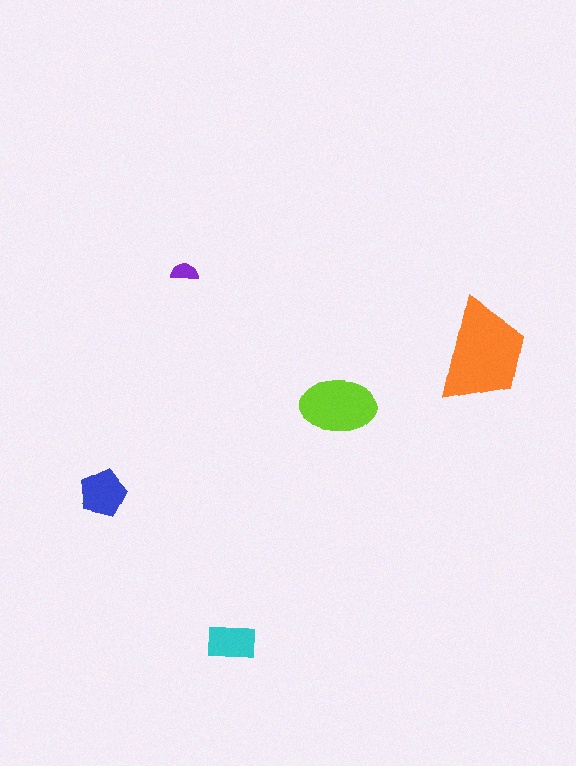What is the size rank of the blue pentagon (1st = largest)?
3rd.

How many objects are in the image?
There are 5 objects in the image.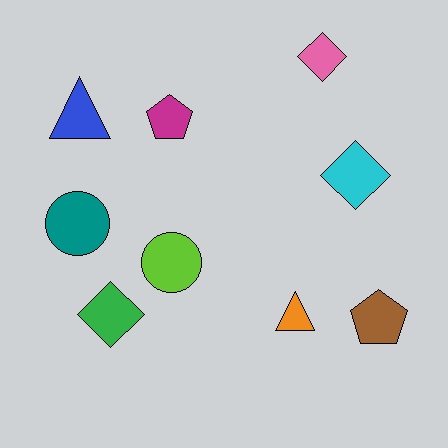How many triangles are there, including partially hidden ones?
There are 2 triangles.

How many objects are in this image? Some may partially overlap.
There are 9 objects.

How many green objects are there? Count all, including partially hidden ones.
There is 1 green object.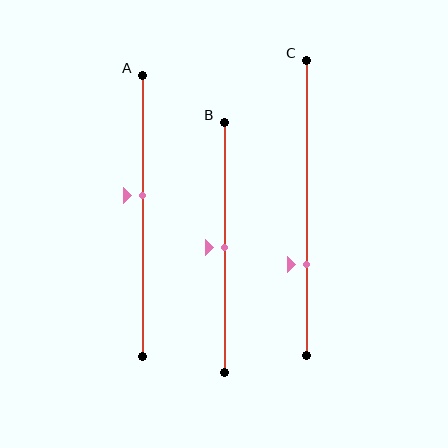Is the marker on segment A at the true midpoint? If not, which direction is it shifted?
No, the marker on segment A is shifted upward by about 7% of the segment length.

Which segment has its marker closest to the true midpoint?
Segment B has its marker closest to the true midpoint.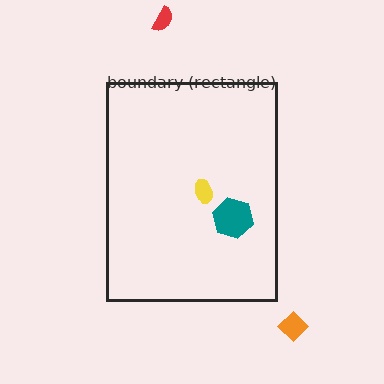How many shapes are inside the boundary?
2 inside, 2 outside.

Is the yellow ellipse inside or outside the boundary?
Inside.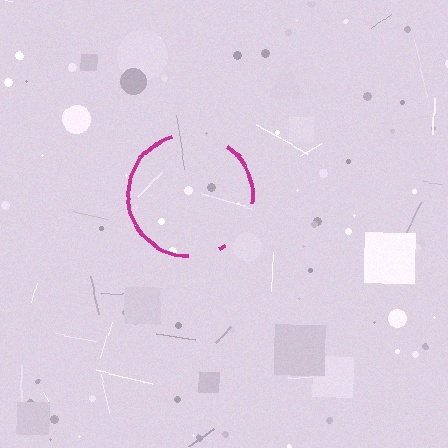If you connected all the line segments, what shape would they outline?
They would outline a circle.